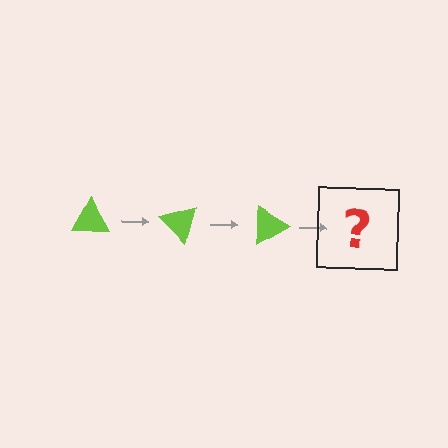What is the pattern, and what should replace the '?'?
The pattern is that the triangle rotates 45 degrees each step. The '?' should be a lime triangle rotated 135 degrees.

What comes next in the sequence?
The next element should be a lime triangle rotated 135 degrees.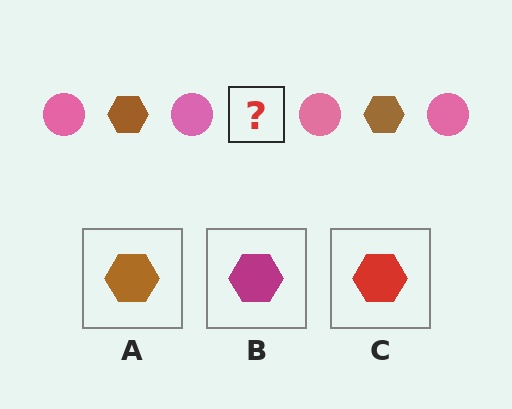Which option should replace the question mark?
Option A.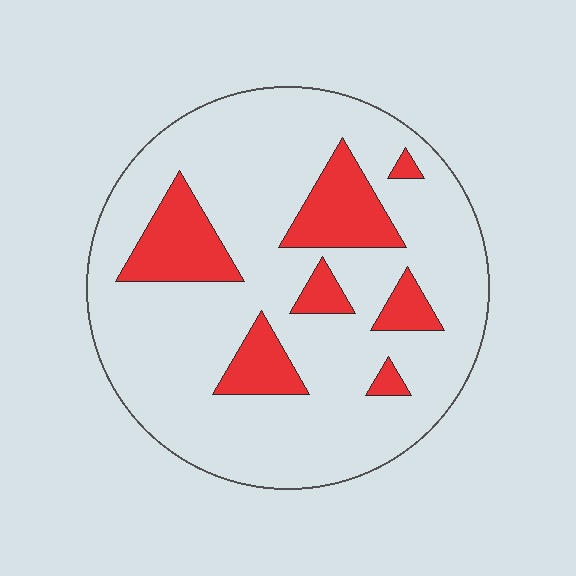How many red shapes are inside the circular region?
7.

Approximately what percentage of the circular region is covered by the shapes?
Approximately 20%.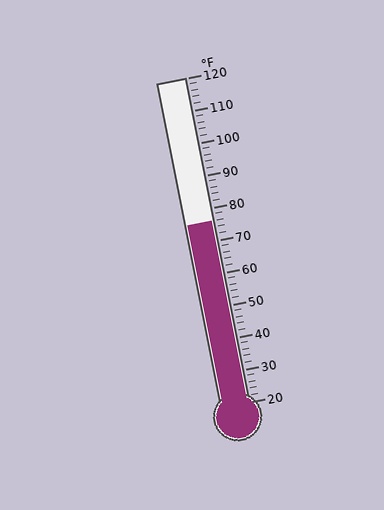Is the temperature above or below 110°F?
The temperature is below 110°F.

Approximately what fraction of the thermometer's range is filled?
The thermometer is filled to approximately 55% of its range.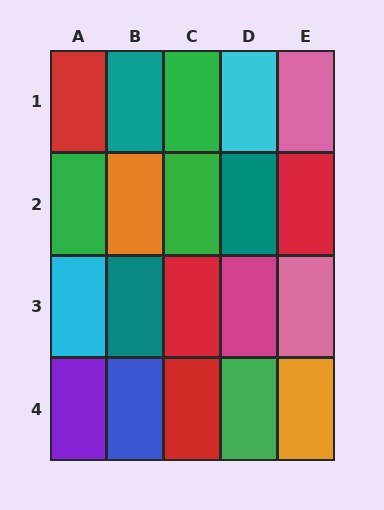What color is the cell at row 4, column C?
Red.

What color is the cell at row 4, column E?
Orange.